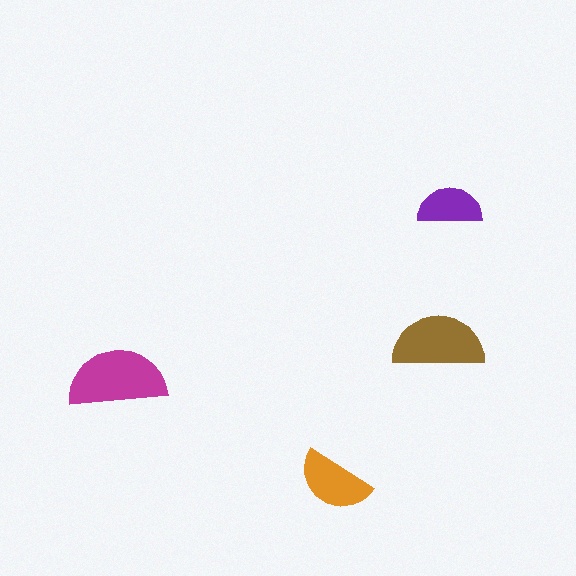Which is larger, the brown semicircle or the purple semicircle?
The brown one.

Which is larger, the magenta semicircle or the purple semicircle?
The magenta one.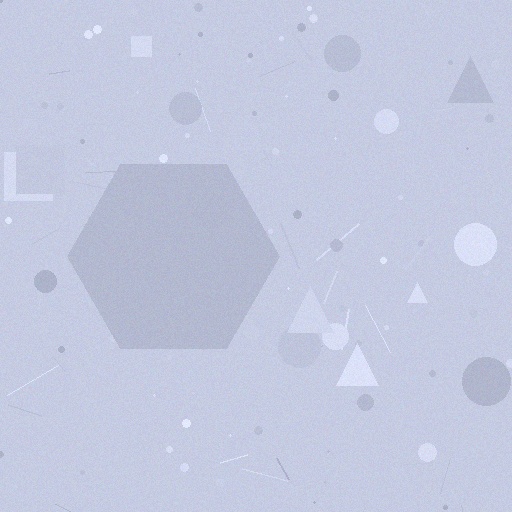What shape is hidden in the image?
A hexagon is hidden in the image.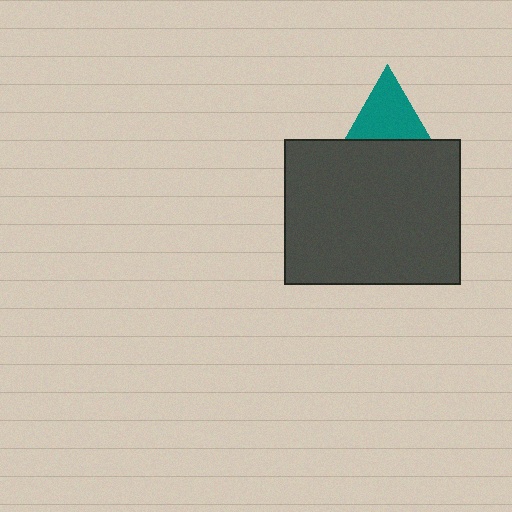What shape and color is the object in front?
The object in front is a dark gray rectangle.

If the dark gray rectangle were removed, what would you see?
You would see the complete teal triangle.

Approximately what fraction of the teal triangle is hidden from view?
Roughly 50% of the teal triangle is hidden behind the dark gray rectangle.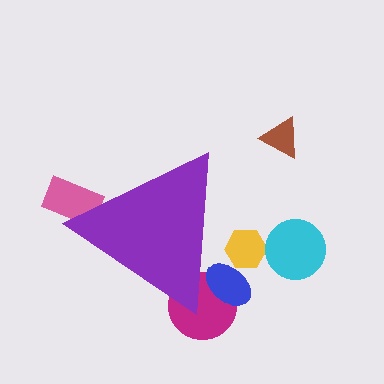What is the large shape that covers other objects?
A purple triangle.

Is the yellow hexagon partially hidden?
Yes, the yellow hexagon is partially hidden behind the purple triangle.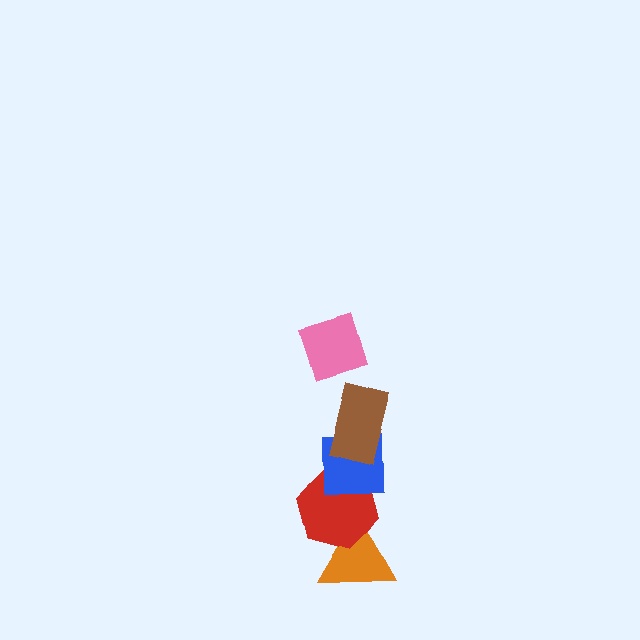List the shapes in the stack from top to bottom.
From top to bottom: the pink diamond, the brown rectangle, the blue square, the red hexagon, the orange triangle.